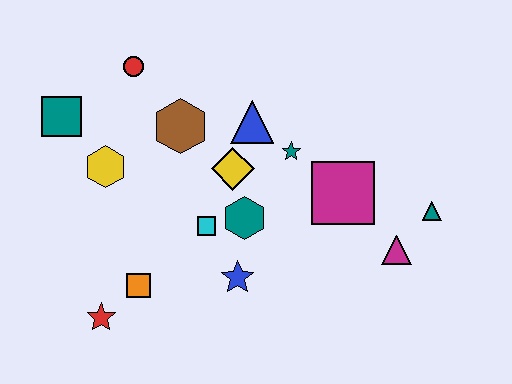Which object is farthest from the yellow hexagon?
The teal triangle is farthest from the yellow hexagon.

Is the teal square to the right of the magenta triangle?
No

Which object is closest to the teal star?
The blue triangle is closest to the teal star.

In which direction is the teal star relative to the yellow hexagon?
The teal star is to the right of the yellow hexagon.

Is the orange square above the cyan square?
No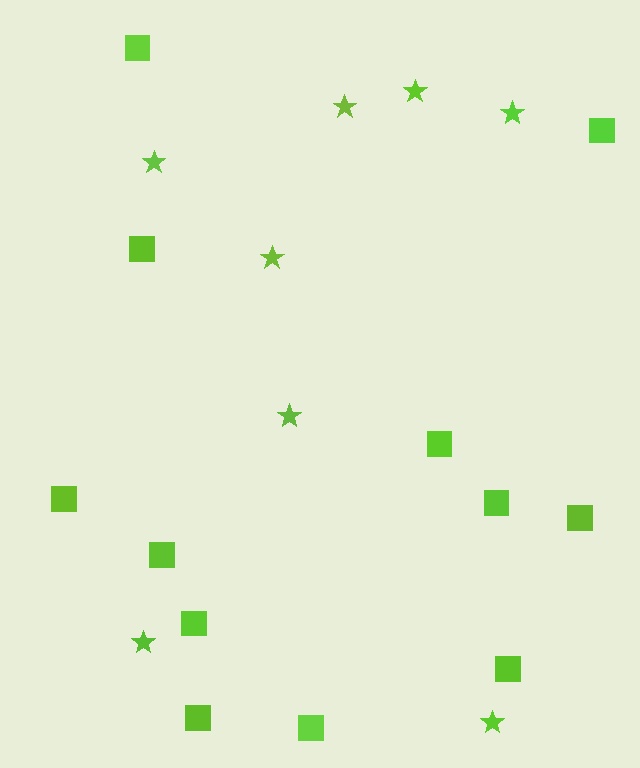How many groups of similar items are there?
There are 2 groups: one group of squares (12) and one group of stars (8).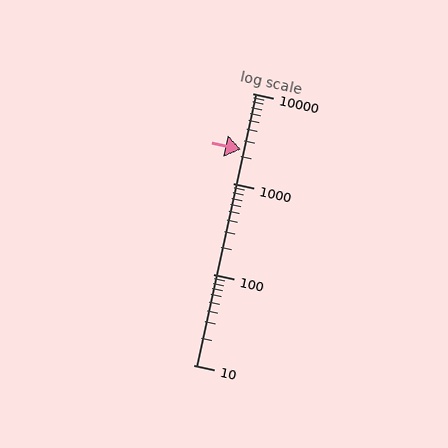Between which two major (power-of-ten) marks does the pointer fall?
The pointer is between 1000 and 10000.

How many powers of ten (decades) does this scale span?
The scale spans 3 decades, from 10 to 10000.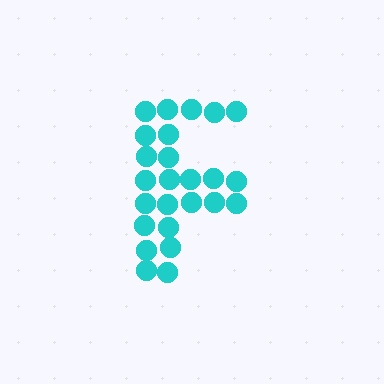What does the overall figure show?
The overall figure shows the letter F.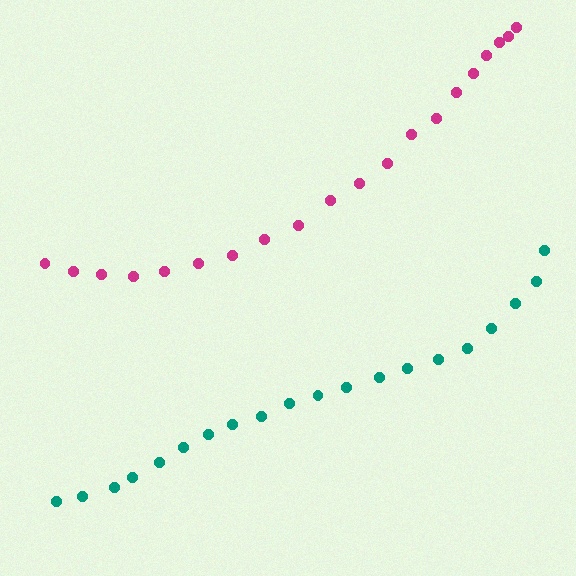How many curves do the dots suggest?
There are 2 distinct paths.